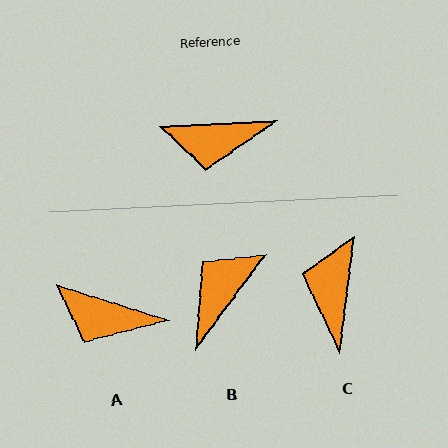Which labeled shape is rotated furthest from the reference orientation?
B, about 129 degrees away.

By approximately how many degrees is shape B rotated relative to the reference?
Approximately 129 degrees clockwise.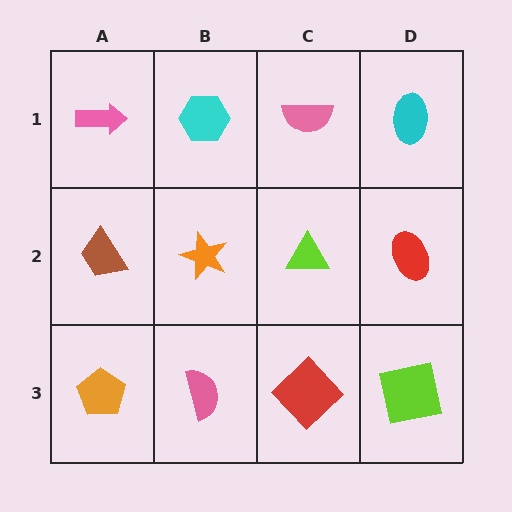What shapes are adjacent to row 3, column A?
A brown trapezoid (row 2, column A), a pink semicircle (row 3, column B).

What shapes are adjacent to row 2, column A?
A pink arrow (row 1, column A), an orange pentagon (row 3, column A), an orange star (row 2, column B).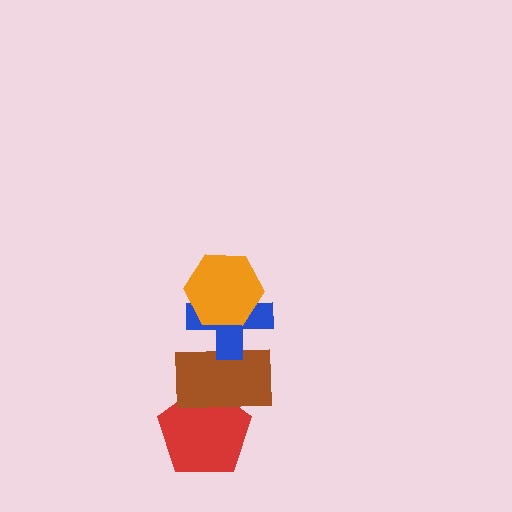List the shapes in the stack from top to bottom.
From top to bottom: the orange hexagon, the blue cross, the brown rectangle, the red pentagon.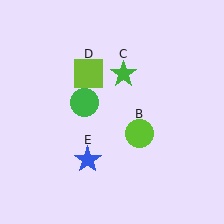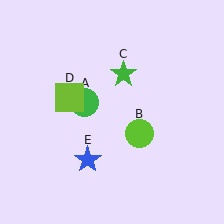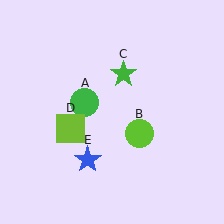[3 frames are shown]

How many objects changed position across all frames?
1 object changed position: lime square (object D).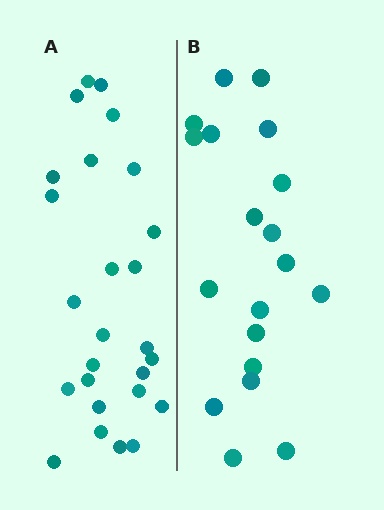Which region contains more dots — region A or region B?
Region A (the left region) has more dots.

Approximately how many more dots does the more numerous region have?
Region A has roughly 8 or so more dots than region B.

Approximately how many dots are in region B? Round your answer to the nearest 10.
About 20 dots. (The exact count is 19, which rounds to 20.)